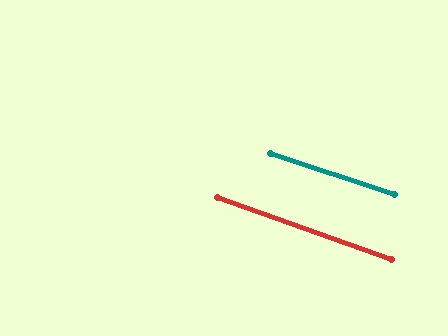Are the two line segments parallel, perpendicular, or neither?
Parallel — their directions differ by only 1.1°.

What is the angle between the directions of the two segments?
Approximately 1 degree.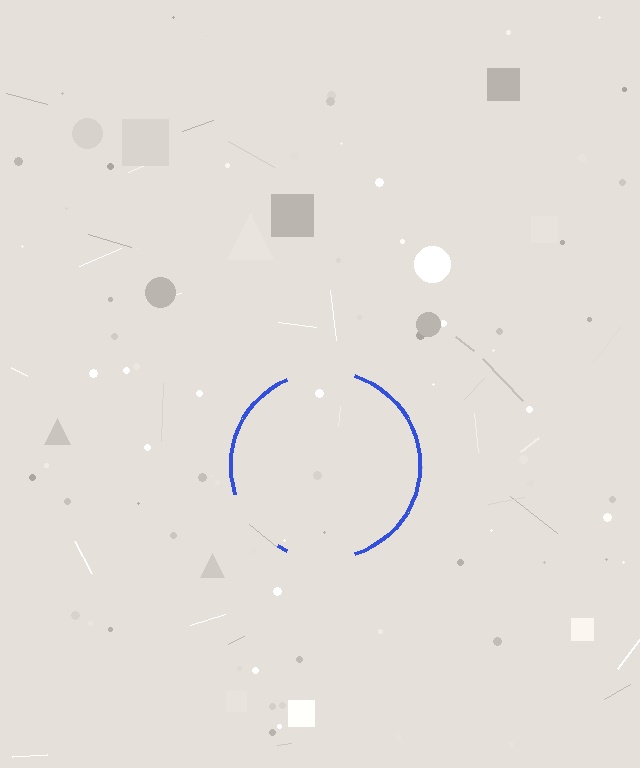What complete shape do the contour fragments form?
The contour fragments form a circle.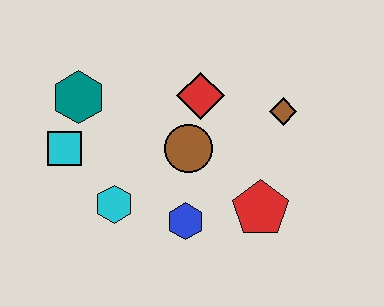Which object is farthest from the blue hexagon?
The teal hexagon is farthest from the blue hexagon.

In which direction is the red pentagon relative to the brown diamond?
The red pentagon is below the brown diamond.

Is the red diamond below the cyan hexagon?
No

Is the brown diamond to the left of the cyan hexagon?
No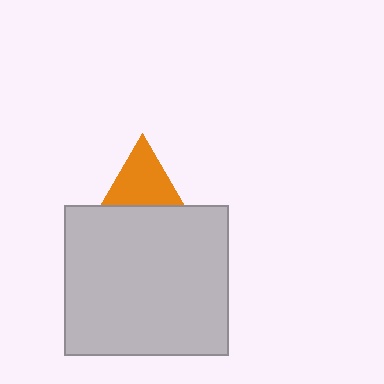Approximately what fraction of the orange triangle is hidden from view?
Roughly 64% of the orange triangle is hidden behind the light gray rectangle.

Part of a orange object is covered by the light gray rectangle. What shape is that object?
It is a triangle.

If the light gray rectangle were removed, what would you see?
You would see the complete orange triangle.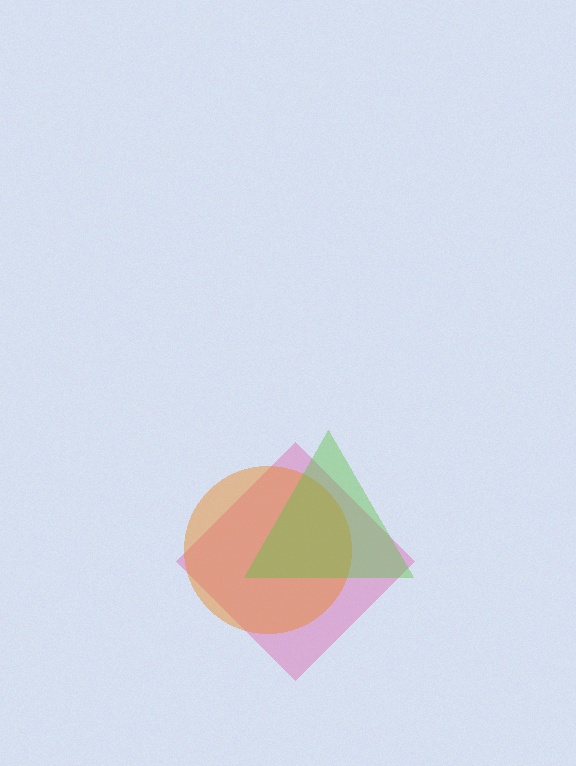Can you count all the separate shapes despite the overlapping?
Yes, there are 3 separate shapes.